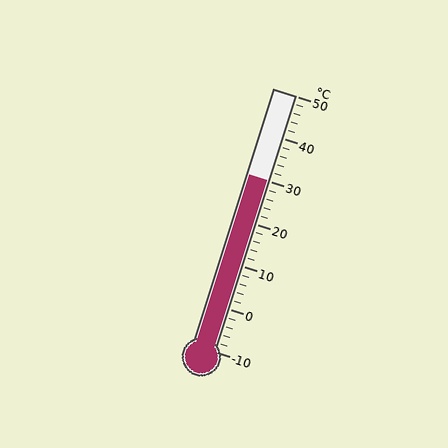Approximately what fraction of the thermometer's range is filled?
The thermometer is filled to approximately 65% of its range.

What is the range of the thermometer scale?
The thermometer scale ranges from -10°C to 50°C.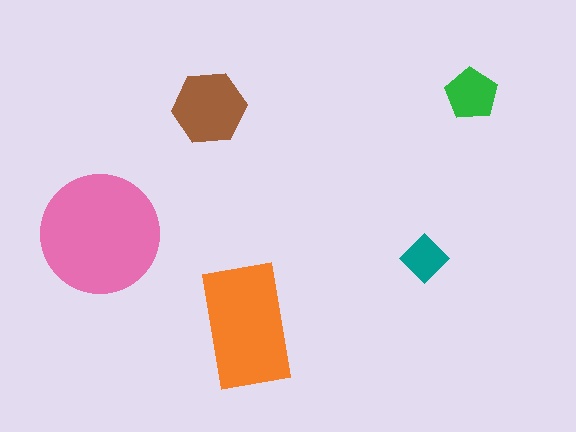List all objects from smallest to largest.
The teal diamond, the green pentagon, the brown hexagon, the orange rectangle, the pink circle.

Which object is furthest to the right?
The green pentagon is rightmost.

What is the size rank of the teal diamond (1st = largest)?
5th.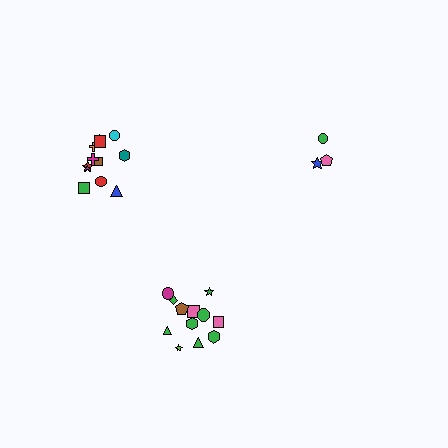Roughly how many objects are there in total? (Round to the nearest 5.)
Roughly 25 objects in total.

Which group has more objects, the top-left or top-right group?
The top-left group.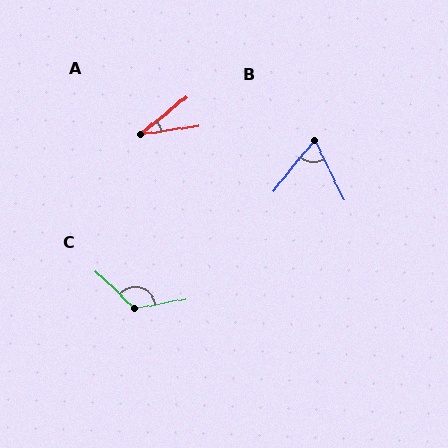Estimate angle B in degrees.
Approximately 65 degrees.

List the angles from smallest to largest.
A (31°), B (65°), C (125°).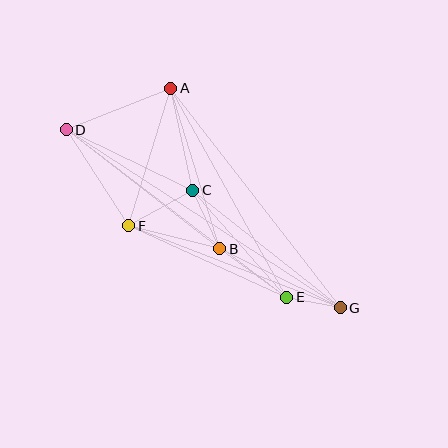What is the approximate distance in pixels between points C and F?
The distance between C and F is approximately 73 pixels.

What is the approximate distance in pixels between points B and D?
The distance between B and D is approximately 194 pixels.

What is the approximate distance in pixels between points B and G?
The distance between B and G is approximately 134 pixels.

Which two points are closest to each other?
Points E and G are closest to each other.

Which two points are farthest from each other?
Points D and G are farthest from each other.